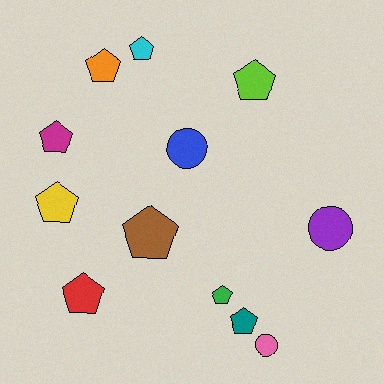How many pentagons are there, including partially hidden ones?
There are 9 pentagons.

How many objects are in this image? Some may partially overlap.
There are 12 objects.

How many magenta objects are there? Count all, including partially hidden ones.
There is 1 magenta object.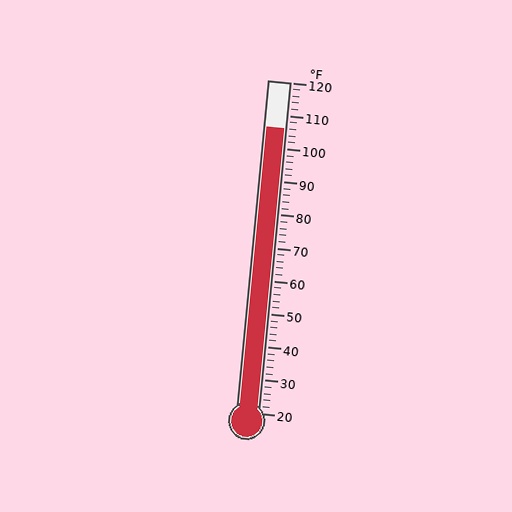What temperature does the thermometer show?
The thermometer shows approximately 106°F.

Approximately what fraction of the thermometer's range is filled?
The thermometer is filled to approximately 85% of its range.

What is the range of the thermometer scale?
The thermometer scale ranges from 20°F to 120°F.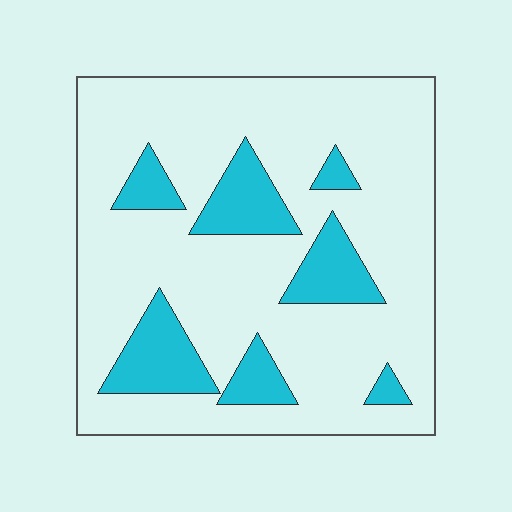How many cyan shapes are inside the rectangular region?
7.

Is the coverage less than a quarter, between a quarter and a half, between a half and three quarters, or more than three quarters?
Less than a quarter.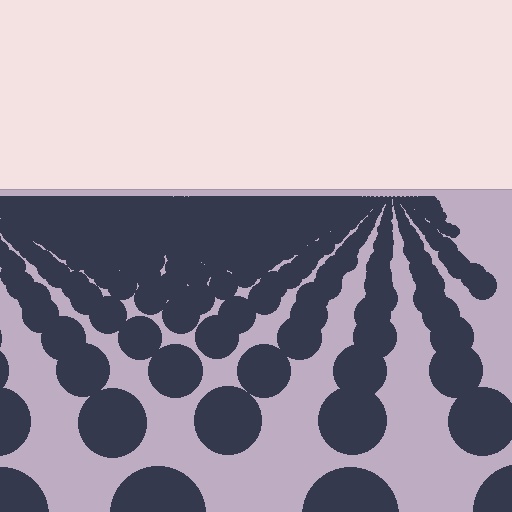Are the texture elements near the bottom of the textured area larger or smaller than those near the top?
Larger. Near the bottom, elements are closer to the viewer and appear at a bigger on-screen size.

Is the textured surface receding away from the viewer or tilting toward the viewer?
The surface is receding away from the viewer. Texture elements get smaller and denser toward the top.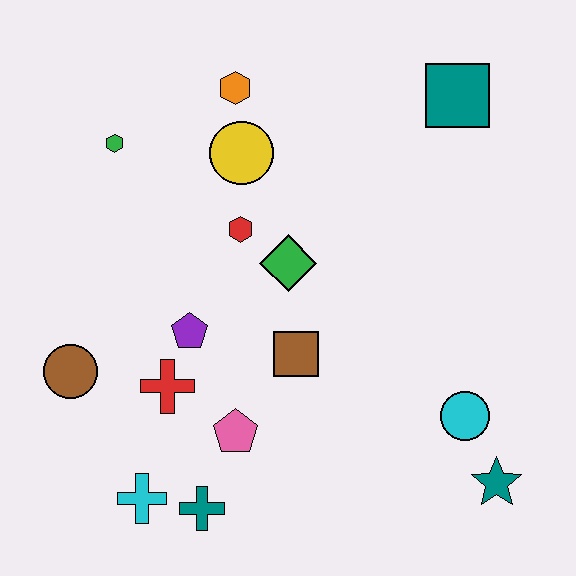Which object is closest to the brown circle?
The red cross is closest to the brown circle.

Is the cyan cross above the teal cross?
Yes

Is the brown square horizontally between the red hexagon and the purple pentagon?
No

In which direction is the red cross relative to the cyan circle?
The red cross is to the left of the cyan circle.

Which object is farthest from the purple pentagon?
The teal square is farthest from the purple pentagon.